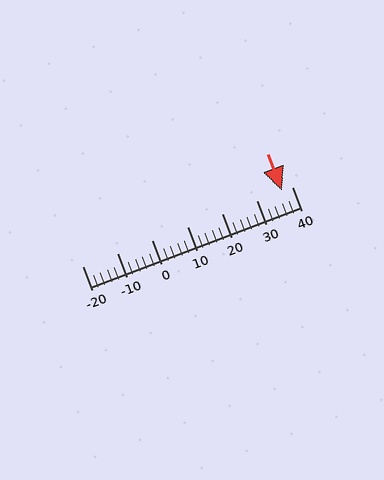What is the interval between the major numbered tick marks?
The major tick marks are spaced 10 units apart.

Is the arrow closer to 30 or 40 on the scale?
The arrow is closer to 40.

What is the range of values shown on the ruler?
The ruler shows values from -20 to 40.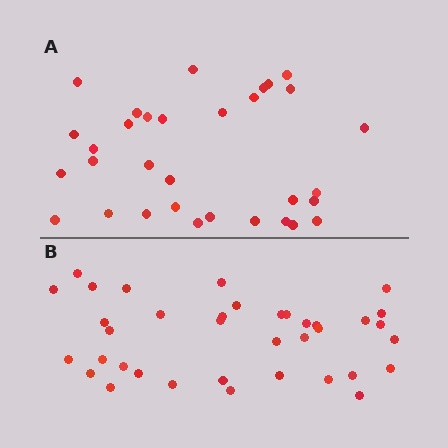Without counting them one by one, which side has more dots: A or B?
Region B (the bottom region) has more dots.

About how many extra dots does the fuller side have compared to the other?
Region B has about 5 more dots than region A.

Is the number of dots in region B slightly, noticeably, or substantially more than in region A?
Region B has only slightly more — the two regions are fairly close. The ratio is roughly 1.2 to 1.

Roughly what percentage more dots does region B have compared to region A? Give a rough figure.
About 15% more.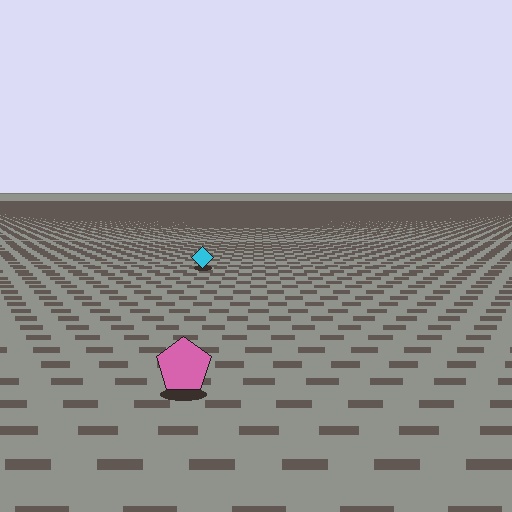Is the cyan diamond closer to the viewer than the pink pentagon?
No. The pink pentagon is closer — you can tell from the texture gradient: the ground texture is coarser near it.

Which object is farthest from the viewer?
The cyan diamond is farthest from the viewer. It appears smaller and the ground texture around it is denser.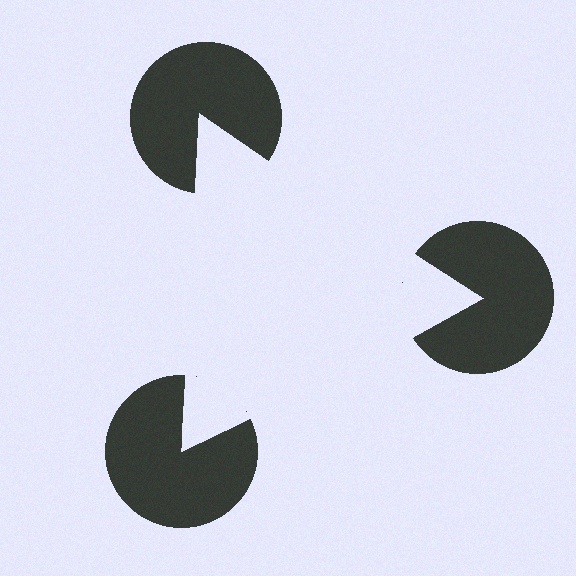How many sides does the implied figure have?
3 sides.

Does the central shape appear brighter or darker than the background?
It typically appears slightly brighter than the background, even though no actual brightness change is drawn.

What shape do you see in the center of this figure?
An illusory triangle — its edges are inferred from the aligned wedge cuts in the pac-man discs, not physically drawn.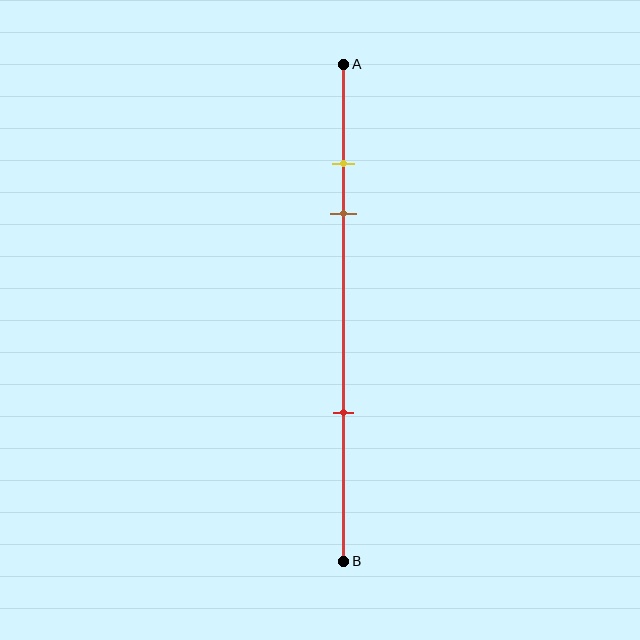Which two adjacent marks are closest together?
The yellow and brown marks are the closest adjacent pair.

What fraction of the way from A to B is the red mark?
The red mark is approximately 70% (0.7) of the way from A to B.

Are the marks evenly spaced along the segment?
No, the marks are not evenly spaced.